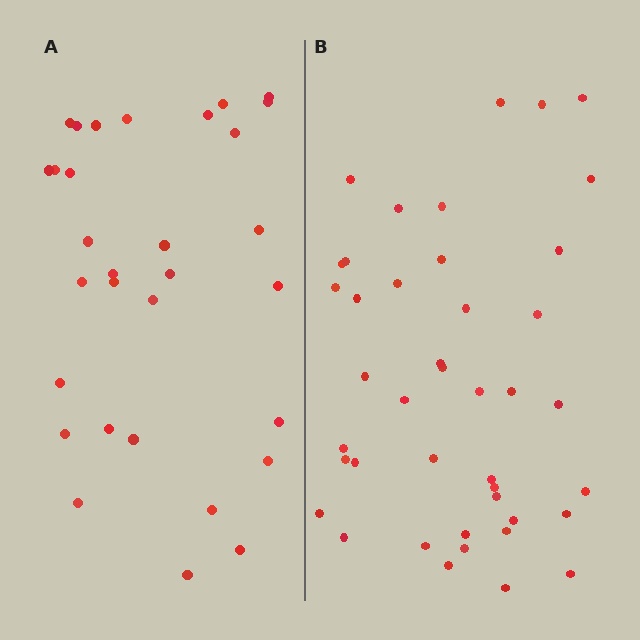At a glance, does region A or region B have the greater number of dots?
Region B (the right region) has more dots.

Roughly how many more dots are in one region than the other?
Region B has roughly 12 or so more dots than region A.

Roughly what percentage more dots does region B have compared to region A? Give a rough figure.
About 35% more.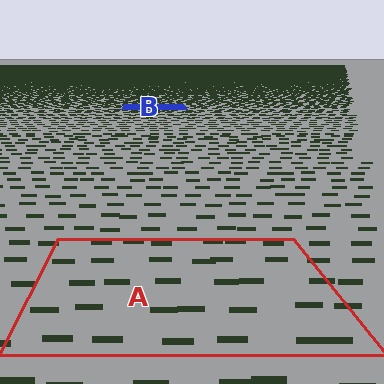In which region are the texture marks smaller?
The texture marks are smaller in region B, because it is farther away.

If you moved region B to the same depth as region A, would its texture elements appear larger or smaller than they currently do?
They would appear larger. At a closer depth, the same texture elements are projected at a bigger on-screen size.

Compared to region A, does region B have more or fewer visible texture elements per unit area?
Region B has more texture elements per unit area — they are packed more densely because it is farther away.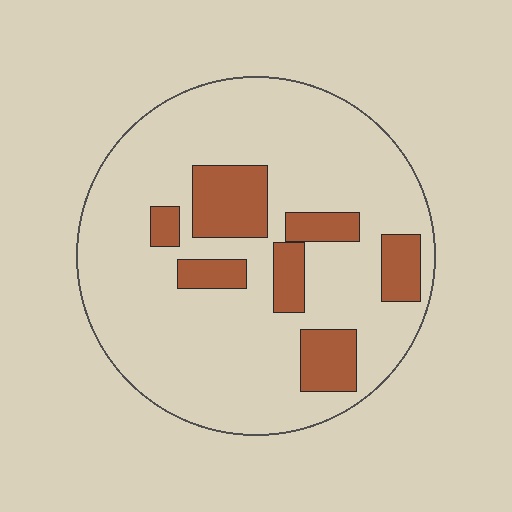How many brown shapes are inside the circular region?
7.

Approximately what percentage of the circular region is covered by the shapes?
Approximately 20%.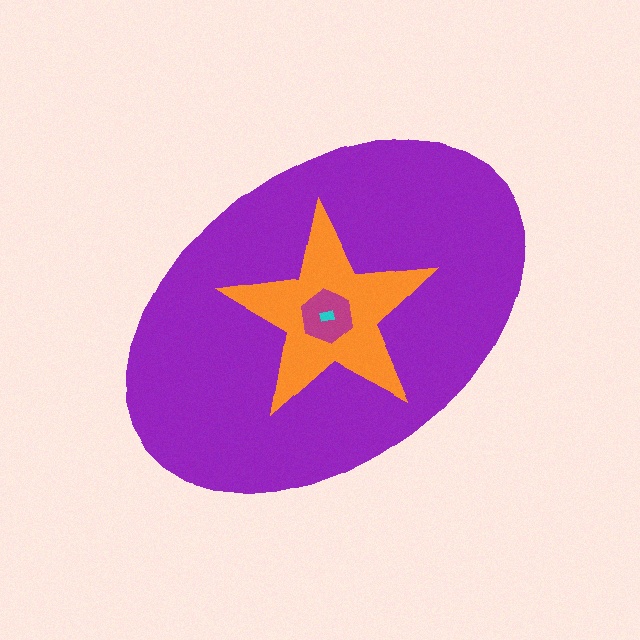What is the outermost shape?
The purple ellipse.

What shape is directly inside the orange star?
The magenta hexagon.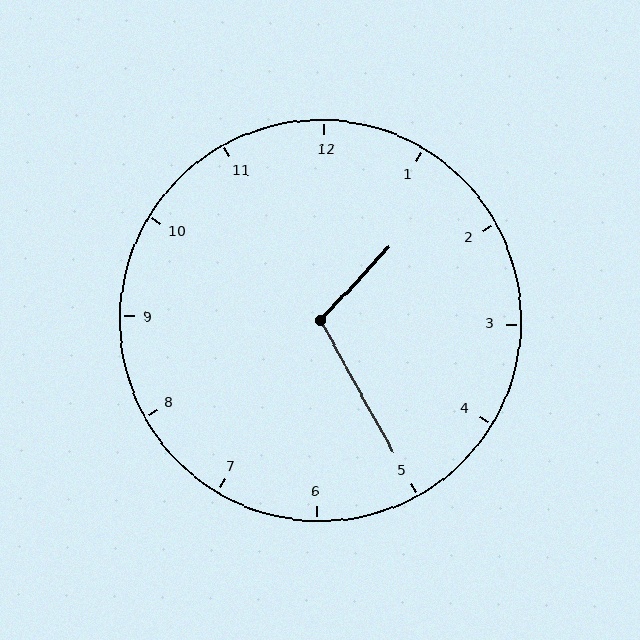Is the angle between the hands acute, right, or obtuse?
It is obtuse.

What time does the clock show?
1:25.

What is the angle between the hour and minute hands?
Approximately 108 degrees.